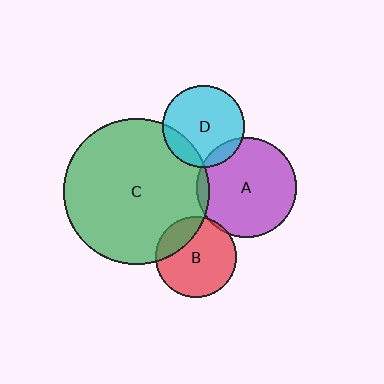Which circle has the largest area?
Circle C (green).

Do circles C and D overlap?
Yes.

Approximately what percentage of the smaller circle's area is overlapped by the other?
Approximately 15%.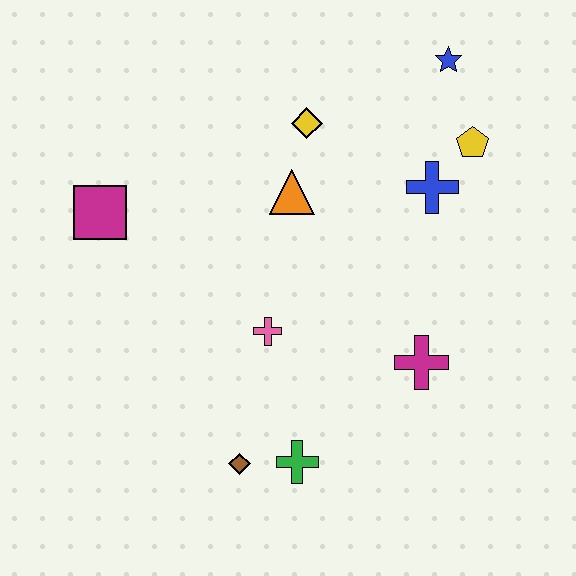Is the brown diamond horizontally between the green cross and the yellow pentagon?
No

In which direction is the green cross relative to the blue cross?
The green cross is below the blue cross.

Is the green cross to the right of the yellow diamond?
No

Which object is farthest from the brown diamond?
The blue star is farthest from the brown diamond.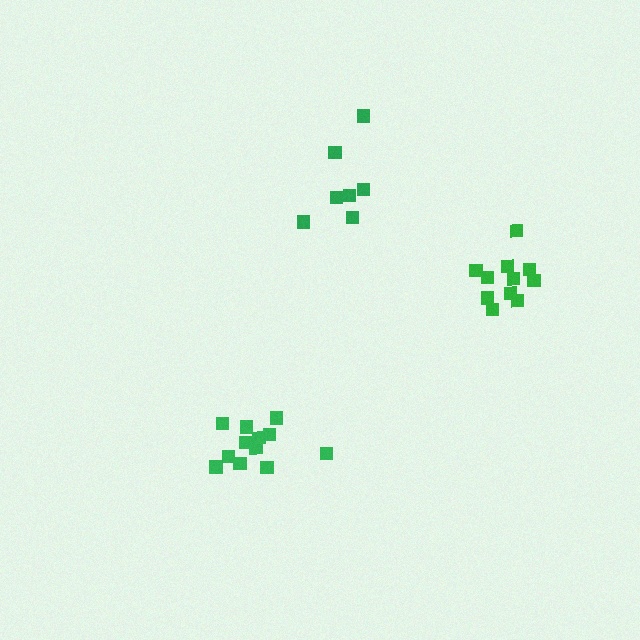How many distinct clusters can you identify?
There are 3 distinct clusters.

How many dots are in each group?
Group 1: 7 dots, Group 2: 12 dots, Group 3: 11 dots (30 total).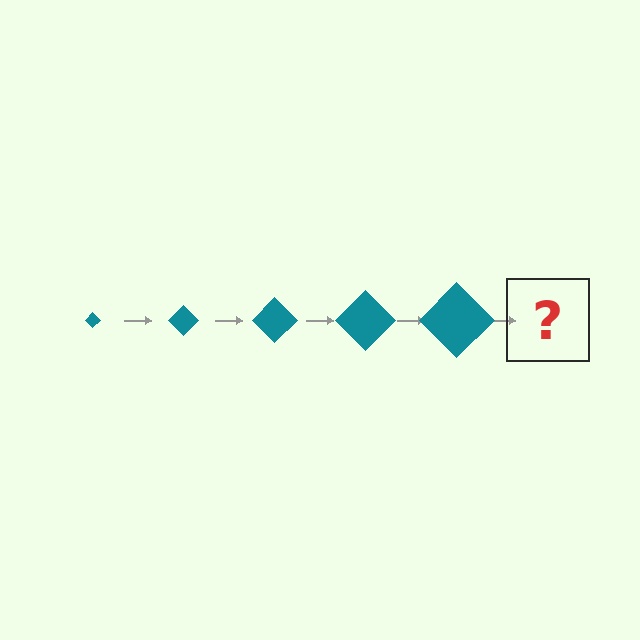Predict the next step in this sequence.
The next step is a teal diamond, larger than the previous one.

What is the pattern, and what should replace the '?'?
The pattern is that the diamond gets progressively larger each step. The '?' should be a teal diamond, larger than the previous one.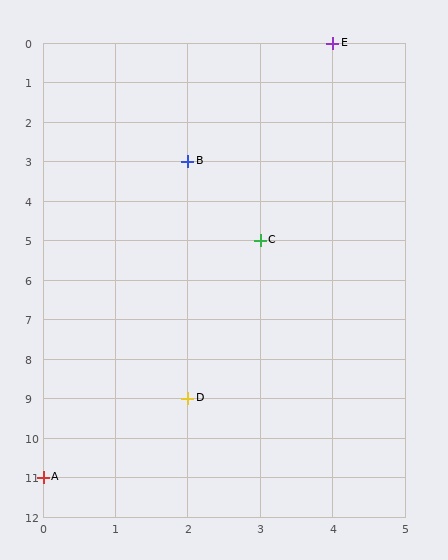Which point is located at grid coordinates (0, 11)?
Point A is at (0, 11).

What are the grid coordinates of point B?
Point B is at grid coordinates (2, 3).